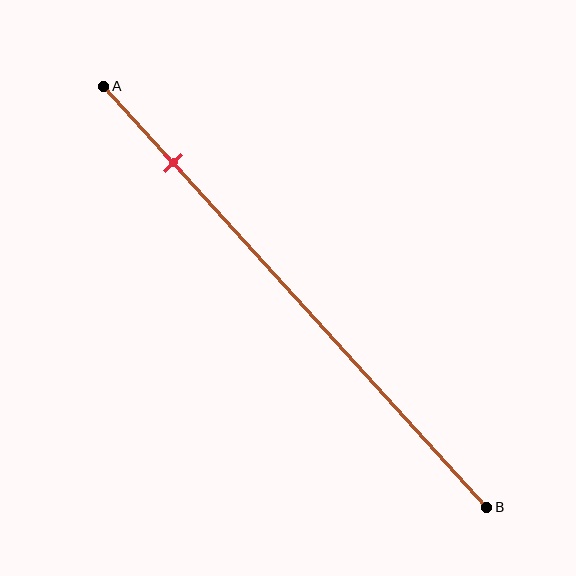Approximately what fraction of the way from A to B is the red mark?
The red mark is approximately 20% of the way from A to B.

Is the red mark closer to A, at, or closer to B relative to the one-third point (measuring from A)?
The red mark is closer to point A than the one-third point of segment AB.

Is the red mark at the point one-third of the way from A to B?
No, the mark is at about 20% from A, not at the 33% one-third point.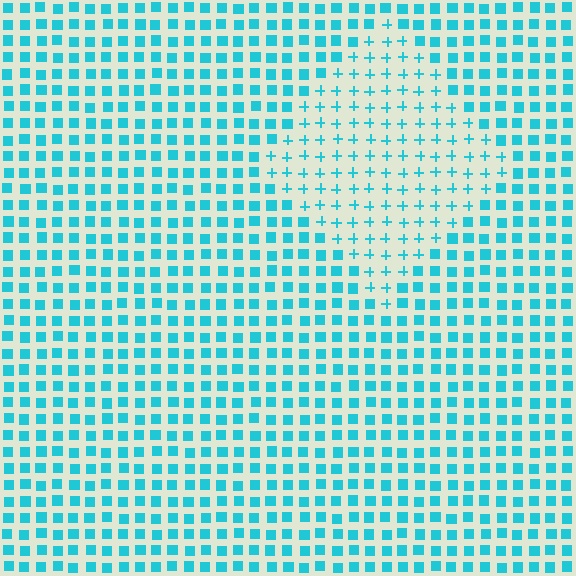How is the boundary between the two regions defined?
The boundary is defined by a change in element shape: plus signs inside vs. squares outside. All elements share the same color and spacing.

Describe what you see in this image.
The image is filled with small cyan elements arranged in a uniform grid. A diamond-shaped region contains plus signs, while the surrounding area contains squares. The boundary is defined purely by the change in element shape.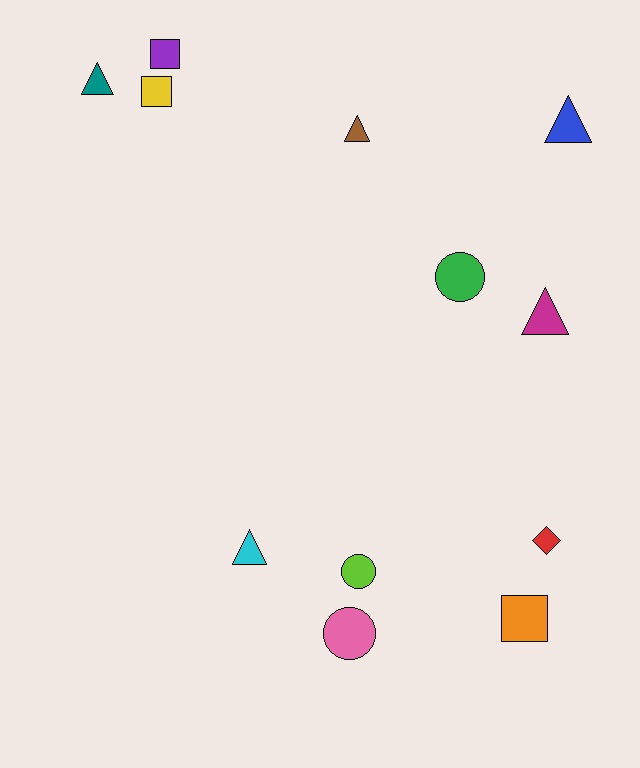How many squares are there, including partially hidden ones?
There are 3 squares.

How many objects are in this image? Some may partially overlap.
There are 12 objects.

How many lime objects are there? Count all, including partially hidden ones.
There is 1 lime object.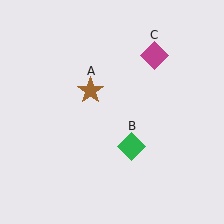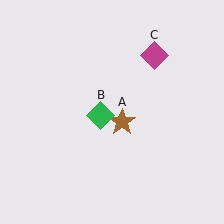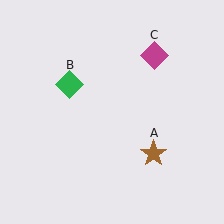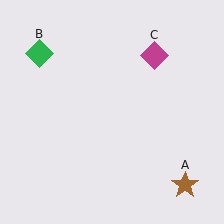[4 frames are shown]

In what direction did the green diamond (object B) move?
The green diamond (object B) moved up and to the left.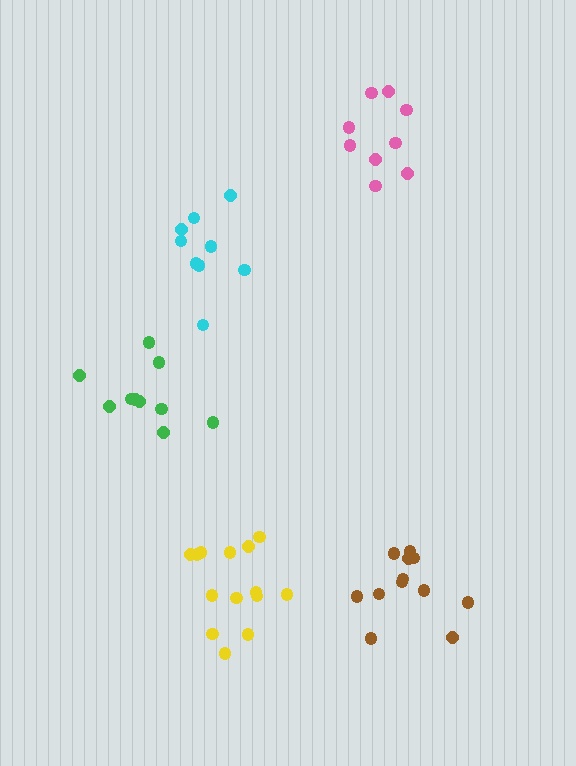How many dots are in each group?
Group 1: 12 dots, Group 2: 9 dots, Group 3: 10 dots, Group 4: 14 dots, Group 5: 9 dots (54 total).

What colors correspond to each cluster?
The clusters are colored: brown, cyan, green, yellow, pink.